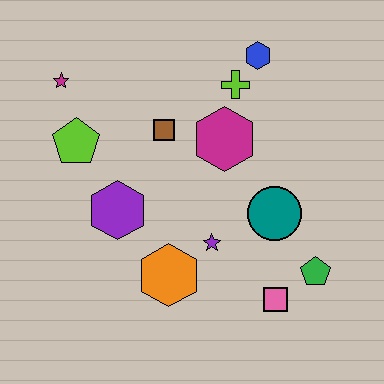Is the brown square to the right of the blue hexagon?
No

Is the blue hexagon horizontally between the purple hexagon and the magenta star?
No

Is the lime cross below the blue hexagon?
Yes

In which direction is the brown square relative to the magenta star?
The brown square is to the right of the magenta star.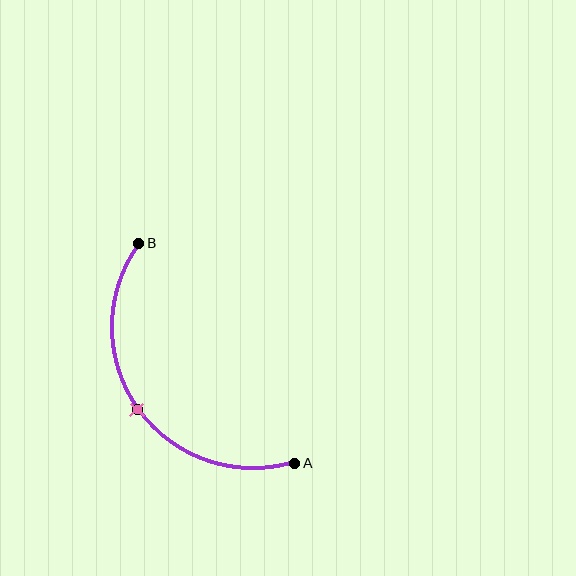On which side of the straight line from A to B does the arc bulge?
The arc bulges below and to the left of the straight line connecting A and B.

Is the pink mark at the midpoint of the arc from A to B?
Yes. The pink mark lies on the arc at equal arc-length from both A and B — it is the arc midpoint.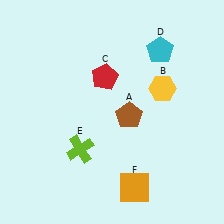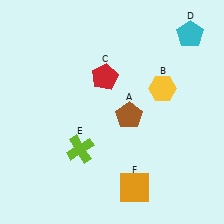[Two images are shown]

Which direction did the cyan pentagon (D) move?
The cyan pentagon (D) moved right.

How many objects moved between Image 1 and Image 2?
1 object moved between the two images.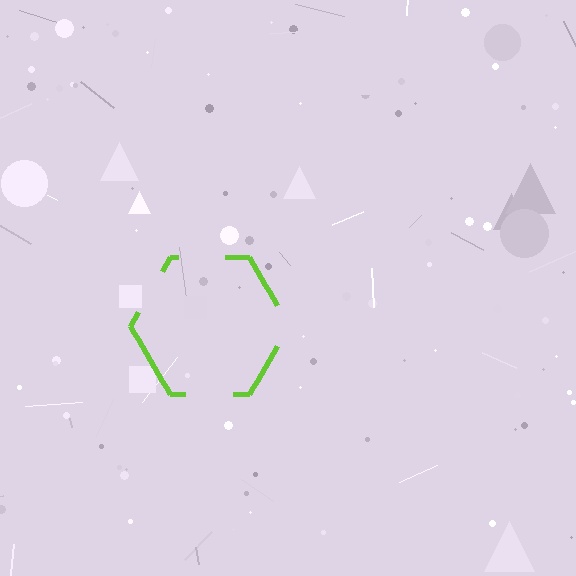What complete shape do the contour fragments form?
The contour fragments form a hexagon.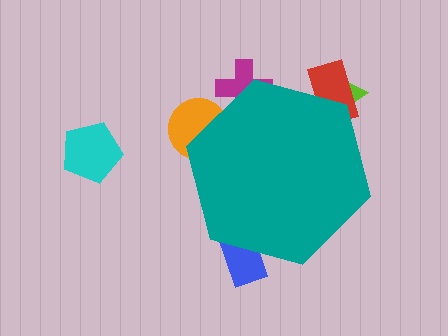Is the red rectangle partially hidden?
Yes, the red rectangle is partially hidden behind the teal hexagon.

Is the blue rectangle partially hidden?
Yes, the blue rectangle is partially hidden behind the teal hexagon.